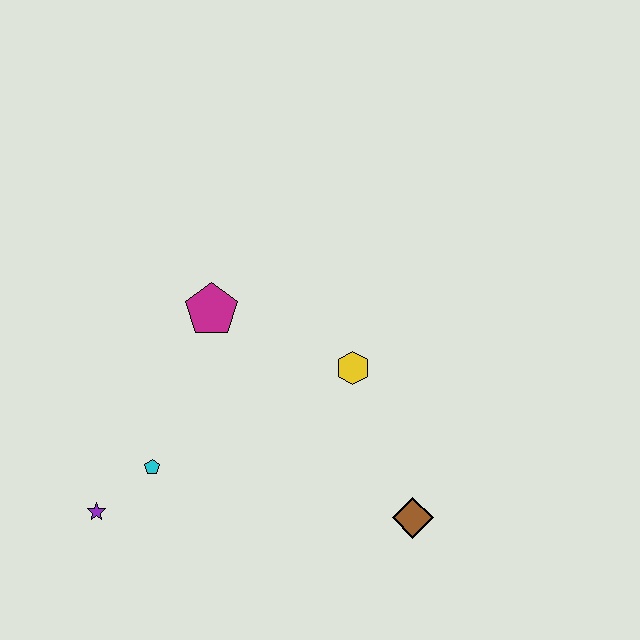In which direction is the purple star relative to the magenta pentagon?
The purple star is below the magenta pentagon.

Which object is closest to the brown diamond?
The yellow hexagon is closest to the brown diamond.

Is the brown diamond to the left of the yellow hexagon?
No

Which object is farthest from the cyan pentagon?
The brown diamond is farthest from the cyan pentagon.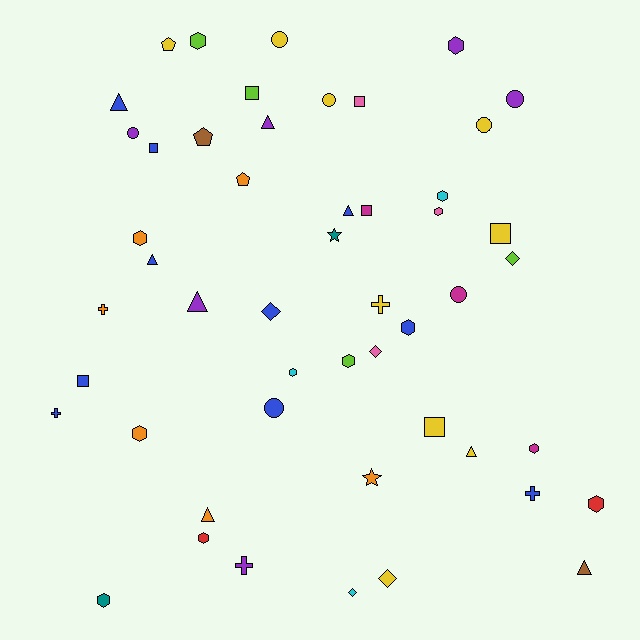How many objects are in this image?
There are 50 objects.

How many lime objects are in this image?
There are 4 lime objects.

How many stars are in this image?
There are 2 stars.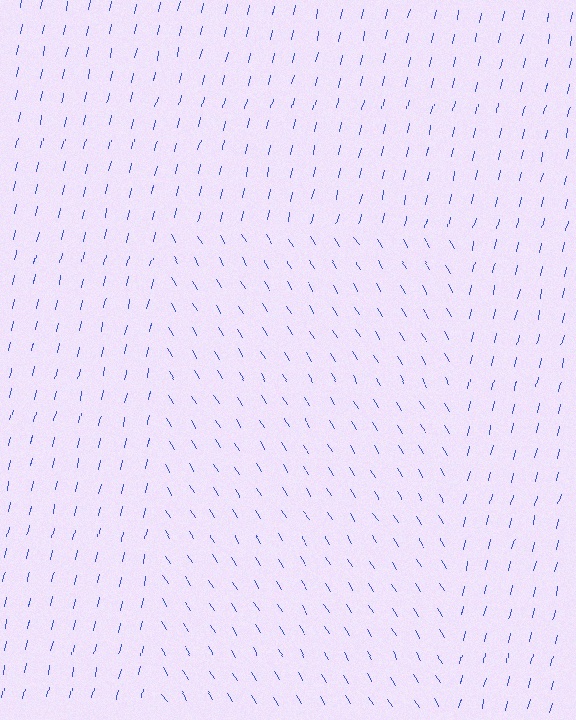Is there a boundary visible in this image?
Yes, there is a texture boundary formed by a change in line orientation.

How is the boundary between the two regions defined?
The boundary is defined purely by a change in line orientation (approximately 45 degrees difference). All lines are the same color and thickness.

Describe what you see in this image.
The image is filled with small blue line segments. A rectangle region in the image has lines oriented differently from the surrounding lines, creating a visible texture boundary.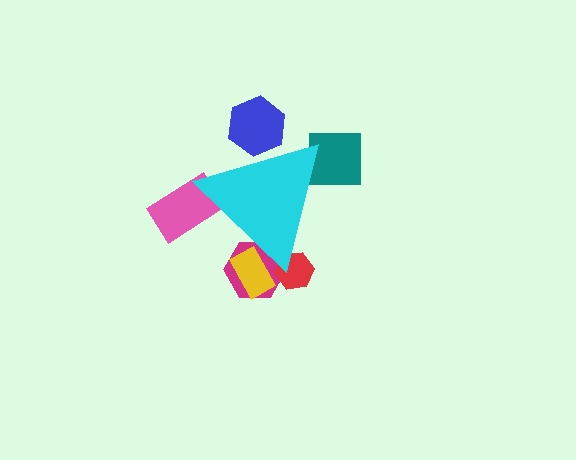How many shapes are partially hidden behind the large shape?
6 shapes are partially hidden.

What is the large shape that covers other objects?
A cyan triangle.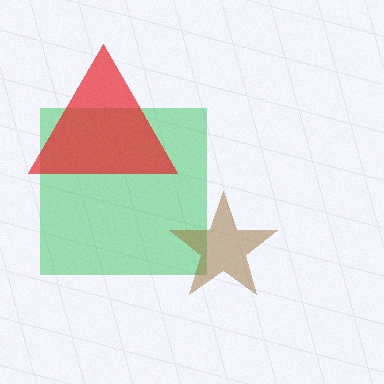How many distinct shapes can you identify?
There are 3 distinct shapes: a green square, a brown star, a red triangle.